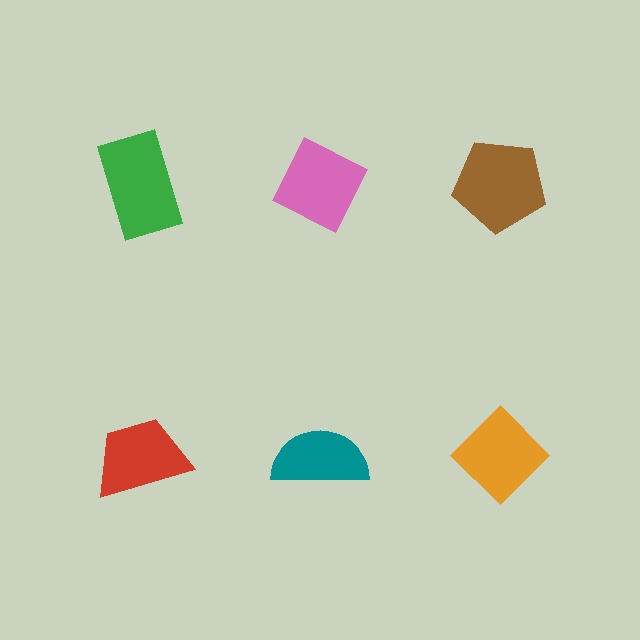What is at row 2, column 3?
An orange diamond.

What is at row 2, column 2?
A teal semicircle.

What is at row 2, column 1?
A red trapezoid.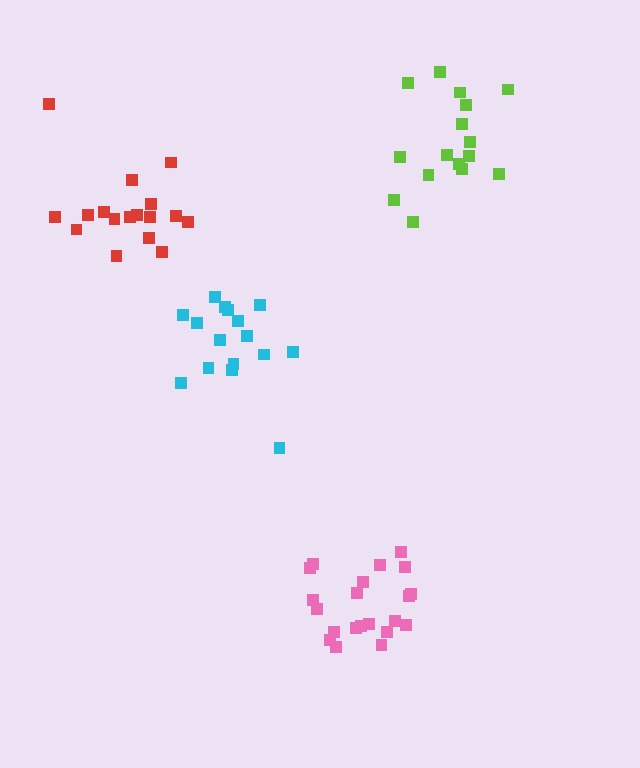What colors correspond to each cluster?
The clusters are colored: cyan, lime, pink, red.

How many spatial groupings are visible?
There are 4 spatial groupings.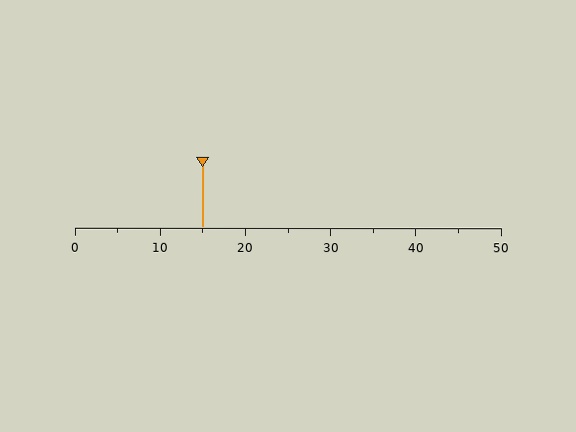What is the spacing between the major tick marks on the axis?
The major ticks are spaced 10 apart.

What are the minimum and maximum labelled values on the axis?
The axis runs from 0 to 50.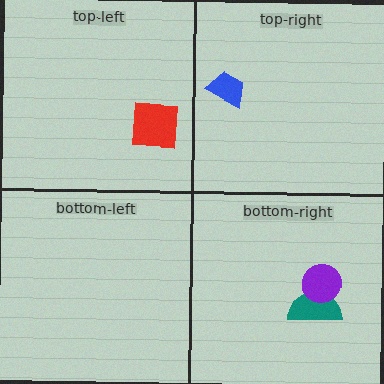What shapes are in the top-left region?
The red square.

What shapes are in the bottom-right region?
The teal semicircle, the purple circle.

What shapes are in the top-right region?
The blue trapezoid.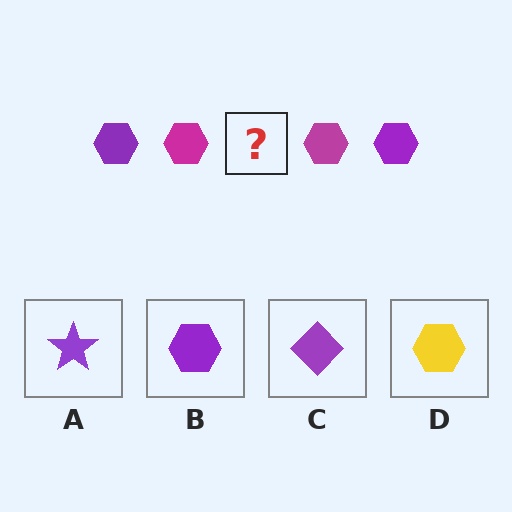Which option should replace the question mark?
Option B.